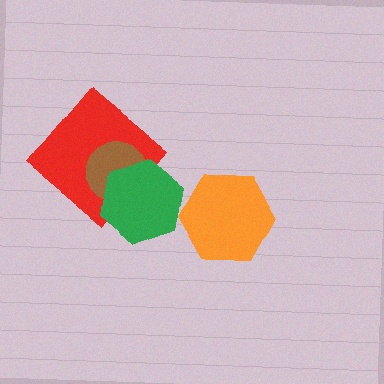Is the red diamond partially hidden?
Yes, it is partially covered by another shape.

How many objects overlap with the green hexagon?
2 objects overlap with the green hexagon.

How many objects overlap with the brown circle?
2 objects overlap with the brown circle.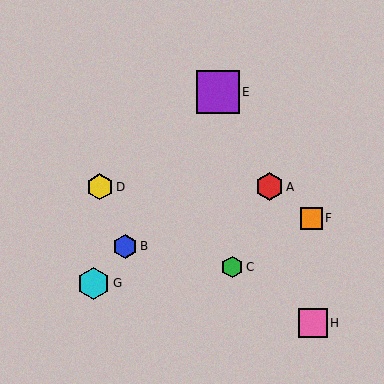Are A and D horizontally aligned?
Yes, both are at y≈187.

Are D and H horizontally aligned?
No, D is at y≈187 and H is at y≈323.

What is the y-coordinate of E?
Object E is at y≈92.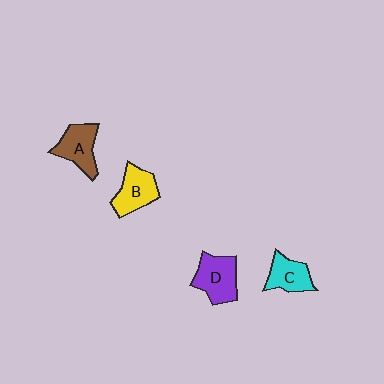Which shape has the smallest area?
Shape C (cyan).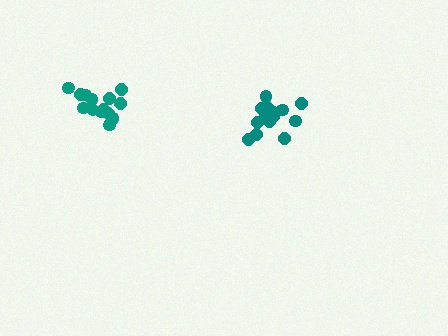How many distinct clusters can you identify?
There are 2 distinct clusters.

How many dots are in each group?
Group 1: 14 dots, Group 2: 17 dots (31 total).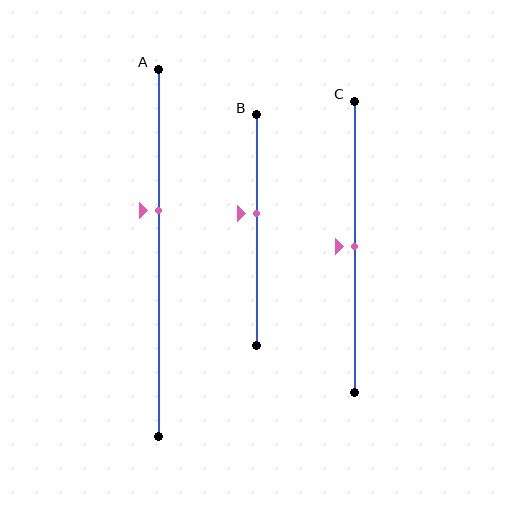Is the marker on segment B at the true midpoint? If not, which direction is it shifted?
No, the marker on segment B is shifted upward by about 7% of the segment length.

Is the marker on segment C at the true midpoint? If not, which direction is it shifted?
Yes, the marker on segment C is at the true midpoint.